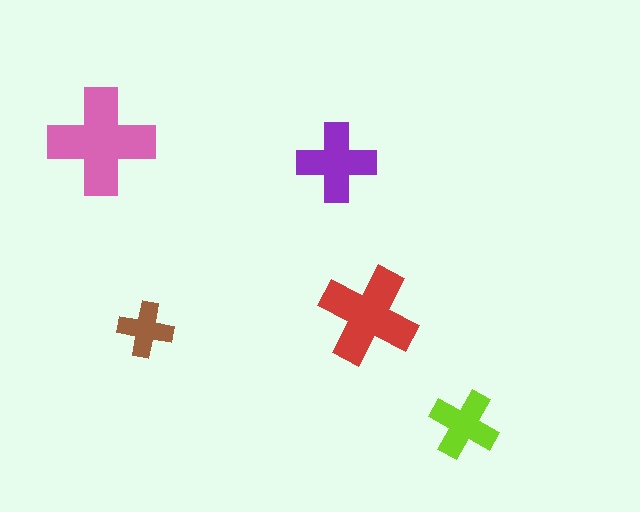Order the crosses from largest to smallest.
the pink one, the red one, the purple one, the lime one, the brown one.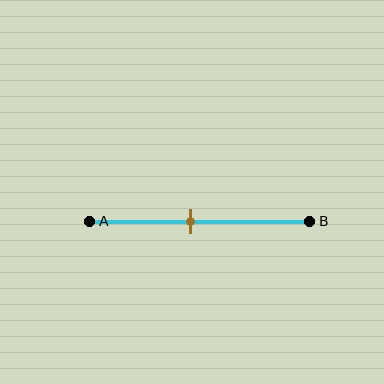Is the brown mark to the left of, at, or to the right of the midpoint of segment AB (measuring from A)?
The brown mark is to the left of the midpoint of segment AB.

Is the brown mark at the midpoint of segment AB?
No, the mark is at about 45% from A, not at the 50% midpoint.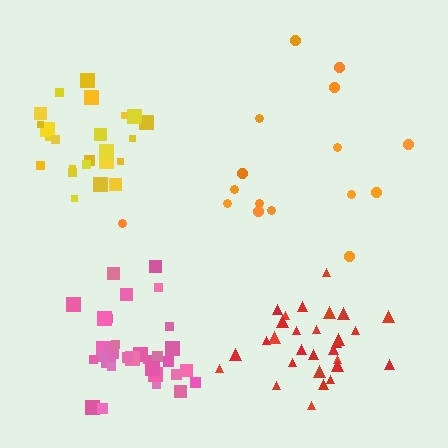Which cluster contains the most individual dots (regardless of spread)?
Pink (33).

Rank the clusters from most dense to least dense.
red, pink, yellow, orange.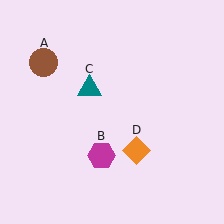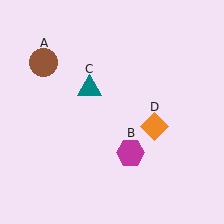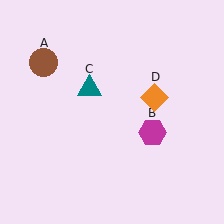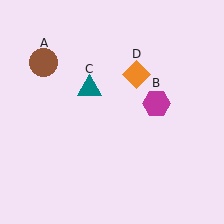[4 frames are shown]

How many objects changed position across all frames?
2 objects changed position: magenta hexagon (object B), orange diamond (object D).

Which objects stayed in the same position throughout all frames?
Brown circle (object A) and teal triangle (object C) remained stationary.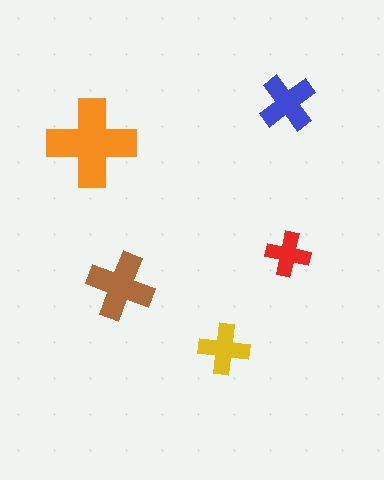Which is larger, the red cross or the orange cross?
The orange one.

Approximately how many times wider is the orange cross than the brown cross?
About 1.5 times wider.